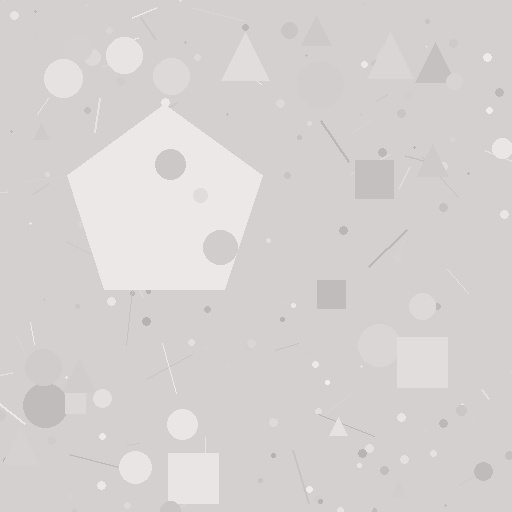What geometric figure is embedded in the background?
A pentagon is embedded in the background.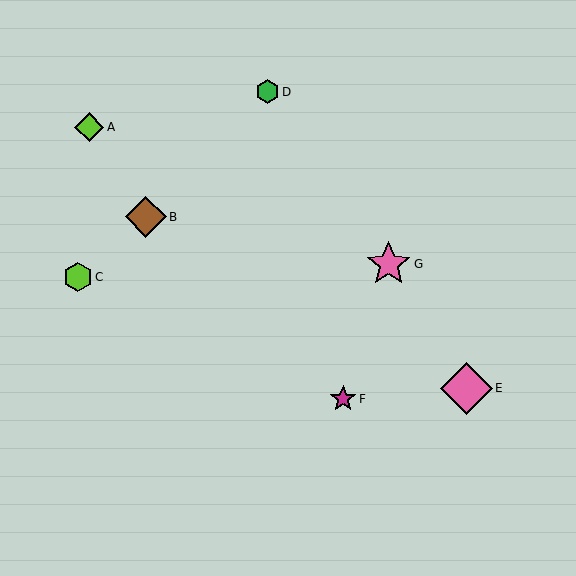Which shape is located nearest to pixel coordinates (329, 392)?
The magenta star (labeled F) at (343, 399) is nearest to that location.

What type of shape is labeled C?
Shape C is a lime hexagon.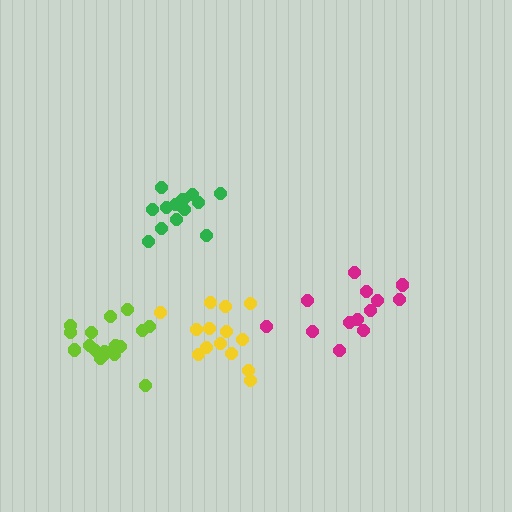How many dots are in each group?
Group 1: 14 dots, Group 2: 14 dots, Group 3: 13 dots, Group 4: 18 dots (59 total).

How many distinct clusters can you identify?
There are 4 distinct clusters.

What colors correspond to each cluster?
The clusters are colored: green, yellow, magenta, lime.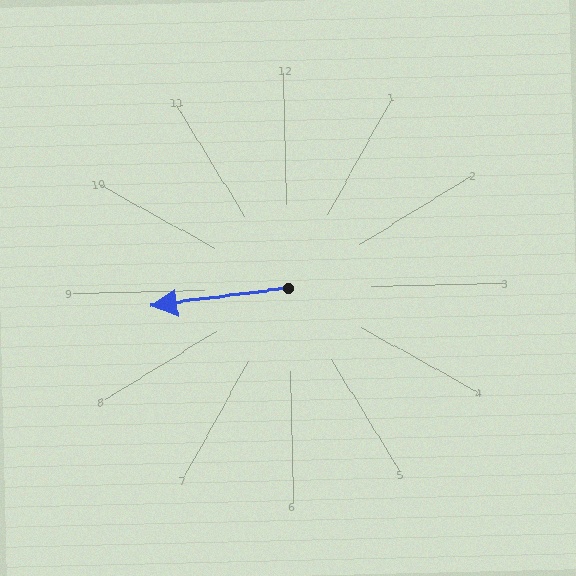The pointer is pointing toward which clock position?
Roughly 9 o'clock.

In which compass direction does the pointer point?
West.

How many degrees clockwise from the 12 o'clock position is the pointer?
Approximately 264 degrees.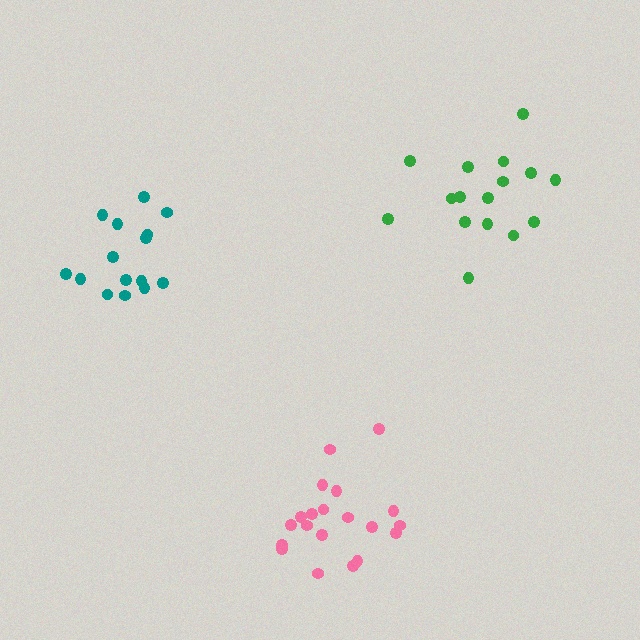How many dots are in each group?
Group 1: 15 dots, Group 2: 20 dots, Group 3: 16 dots (51 total).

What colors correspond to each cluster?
The clusters are colored: teal, pink, green.